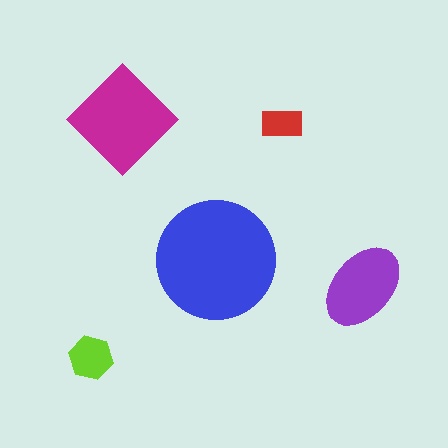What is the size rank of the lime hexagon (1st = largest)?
4th.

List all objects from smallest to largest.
The red rectangle, the lime hexagon, the purple ellipse, the magenta diamond, the blue circle.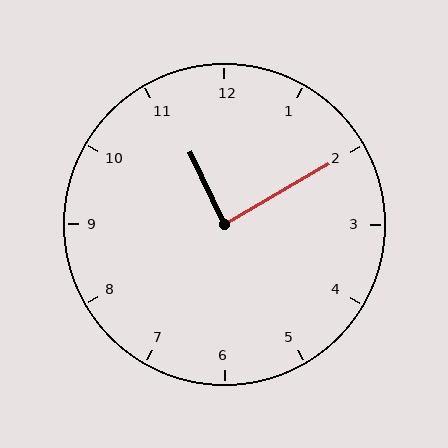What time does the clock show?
11:10.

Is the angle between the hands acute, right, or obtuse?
It is right.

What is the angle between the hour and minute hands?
Approximately 85 degrees.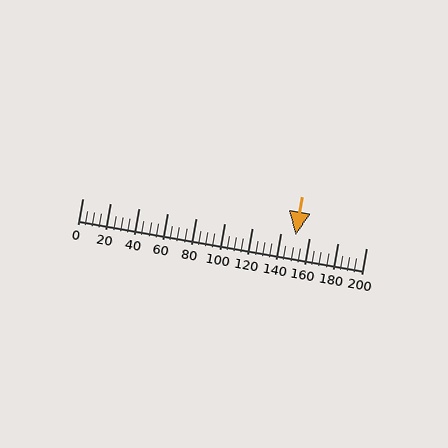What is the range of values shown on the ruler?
The ruler shows values from 0 to 200.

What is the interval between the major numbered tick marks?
The major tick marks are spaced 20 units apart.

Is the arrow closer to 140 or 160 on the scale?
The arrow is closer to 160.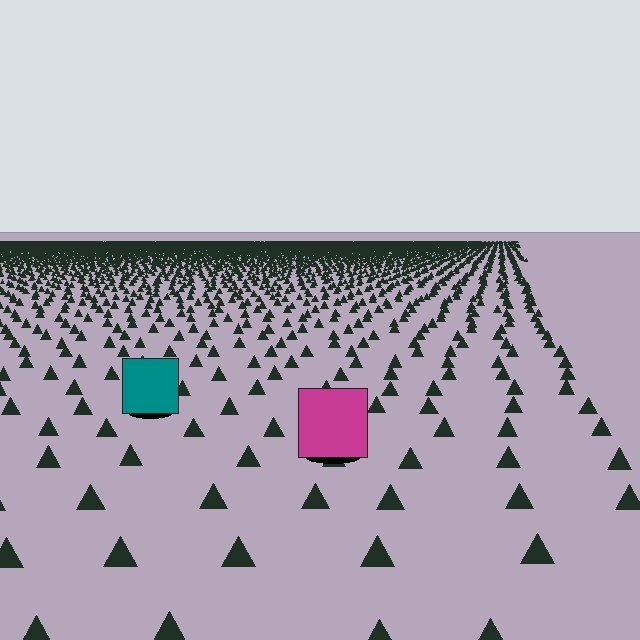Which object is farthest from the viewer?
The teal square is farthest from the viewer. It appears smaller and the ground texture around it is denser.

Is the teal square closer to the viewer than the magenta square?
No. The magenta square is closer — you can tell from the texture gradient: the ground texture is coarser near it.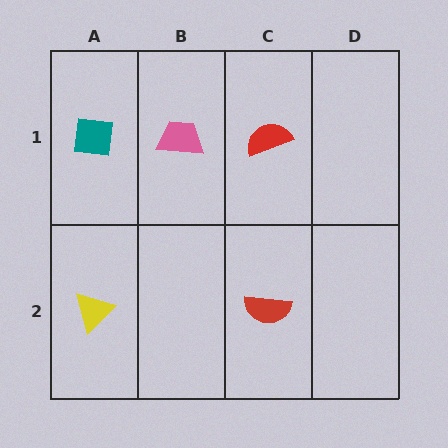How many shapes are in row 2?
2 shapes.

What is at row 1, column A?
A teal square.